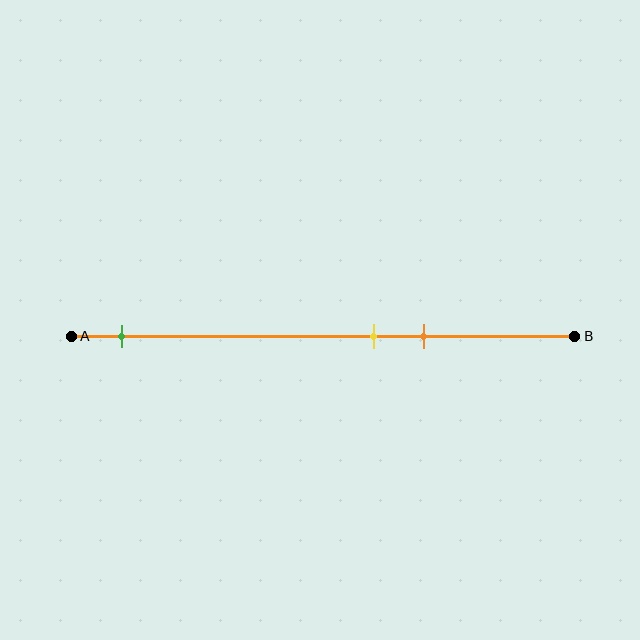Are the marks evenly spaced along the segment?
No, the marks are not evenly spaced.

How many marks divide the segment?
There are 3 marks dividing the segment.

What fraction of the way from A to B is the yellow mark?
The yellow mark is approximately 60% (0.6) of the way from A to B.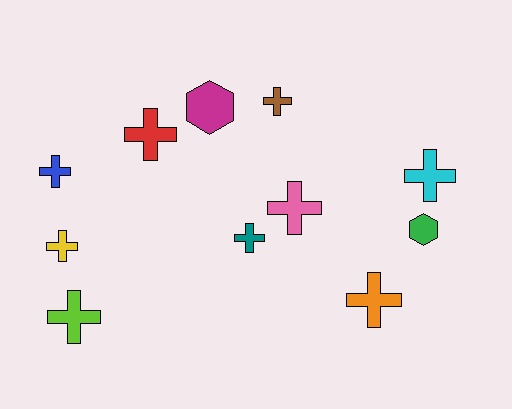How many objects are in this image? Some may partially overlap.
There are 11 objects.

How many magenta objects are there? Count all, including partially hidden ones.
There is 1 magenta object.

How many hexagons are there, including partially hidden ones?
There are 2 hexagons.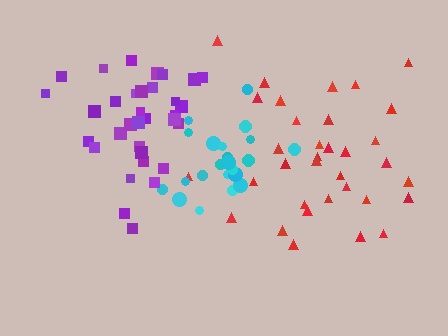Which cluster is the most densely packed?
Purple.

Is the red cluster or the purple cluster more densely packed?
Purple.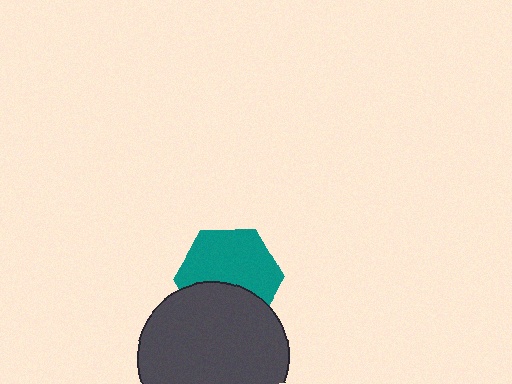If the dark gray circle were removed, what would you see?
You would see the complete teal hexagon.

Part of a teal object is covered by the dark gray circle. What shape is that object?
It is a hexagon.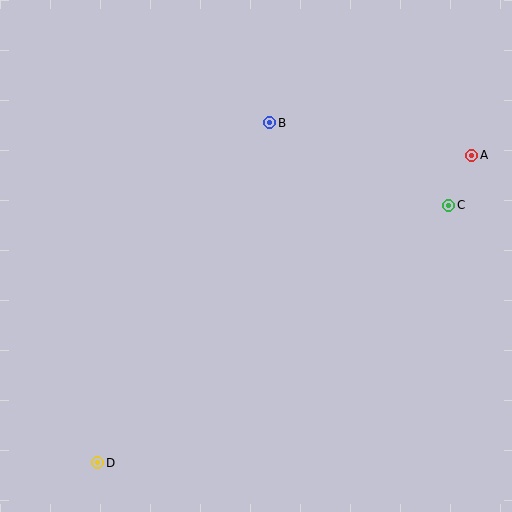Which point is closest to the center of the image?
Point B at (270, 123) is closest to the center.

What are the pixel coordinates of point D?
Point D is at (98, 463).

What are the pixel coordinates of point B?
Point B is at (270, 123).